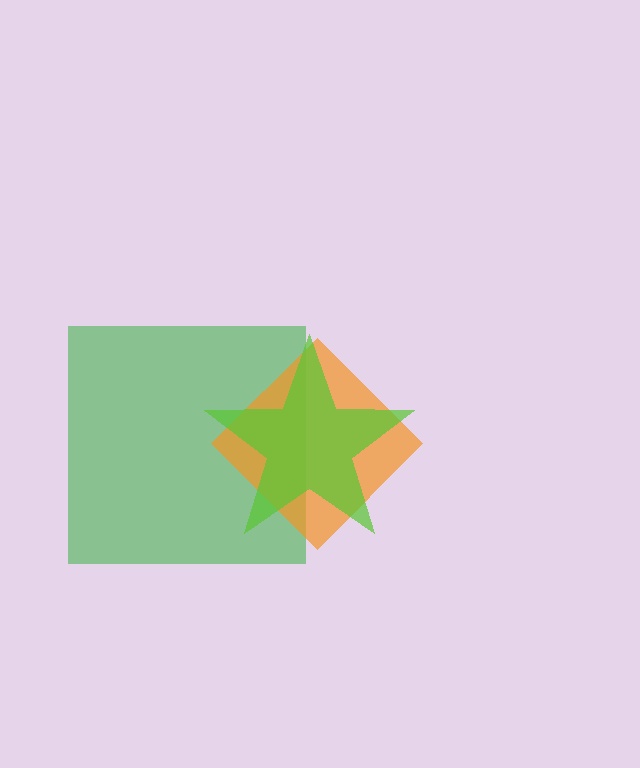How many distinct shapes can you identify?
There are 3 distinct shapes: a green square, an orange diamond, a lime star.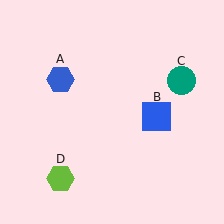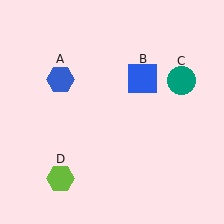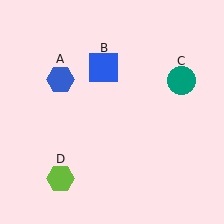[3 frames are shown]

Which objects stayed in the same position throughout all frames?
Blue hexagon (object A) and teal circle (object C) and lime hexagon (object D) remained stationary.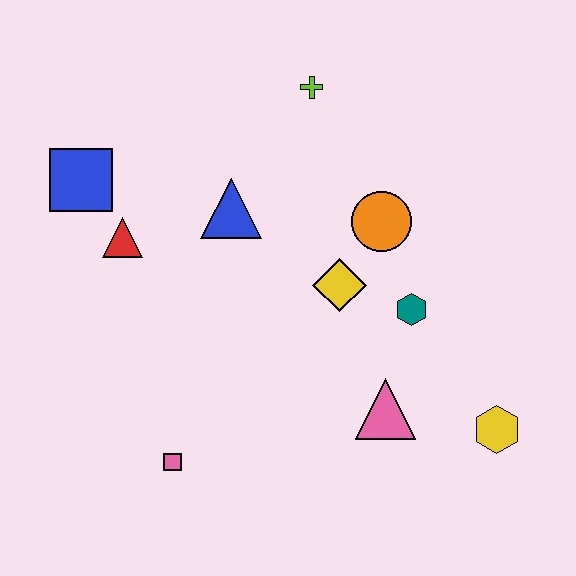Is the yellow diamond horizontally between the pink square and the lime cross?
No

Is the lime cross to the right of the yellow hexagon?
No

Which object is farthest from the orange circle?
The pink square is farthest from the orange circle.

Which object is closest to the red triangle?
The blue square is closest to the red triangle.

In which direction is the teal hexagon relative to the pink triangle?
The teal hexagon is above the pink triangle.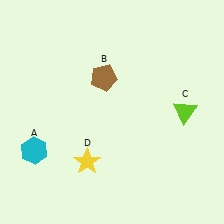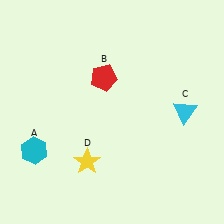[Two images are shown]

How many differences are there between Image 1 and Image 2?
There are 2 differences between the two images.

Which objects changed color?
B changed from brown to red. C changed from lime to cyan.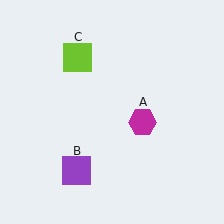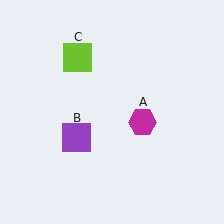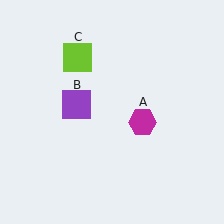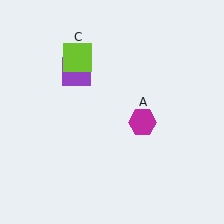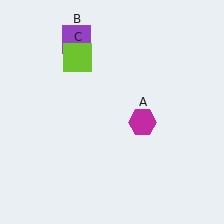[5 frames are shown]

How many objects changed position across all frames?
1 object changed position: purple square (object B).